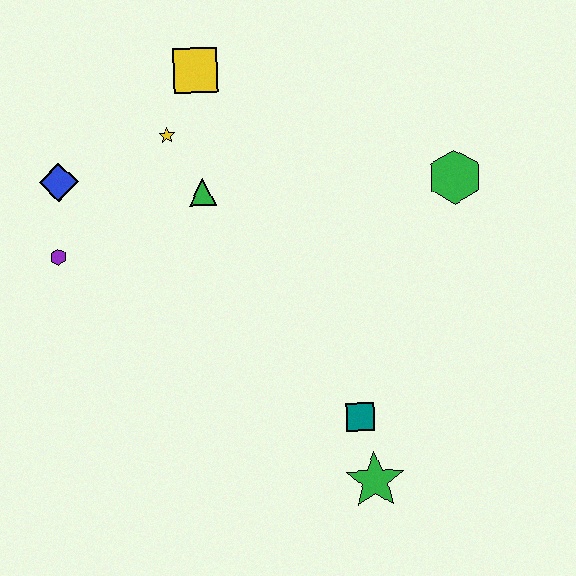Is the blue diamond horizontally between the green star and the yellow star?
No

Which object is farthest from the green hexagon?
The purple hexagon is farthest from the green hexagon.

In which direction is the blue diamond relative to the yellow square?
The blue diamond is to the left of the yellow square.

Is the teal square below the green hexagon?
Yes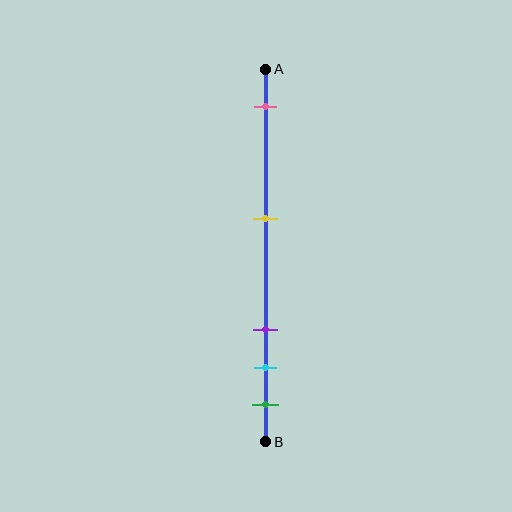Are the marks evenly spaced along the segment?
No, the marks are not evenly spaced.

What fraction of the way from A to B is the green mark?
The green mark is approximately 90% (0.9) of the way from A to B.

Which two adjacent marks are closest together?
The cyan and green marks are the closest adjacent pair.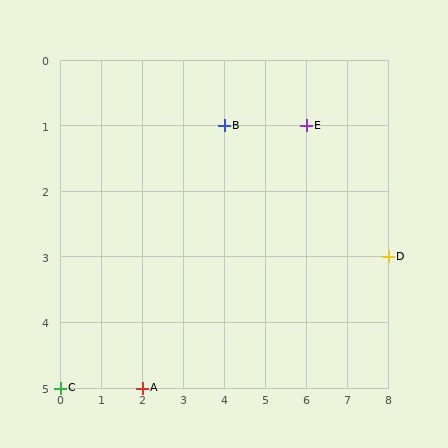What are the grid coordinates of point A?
Point A is at grid coordinates (2, 5).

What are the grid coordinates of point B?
Point B is at grid coordinates (4, 1).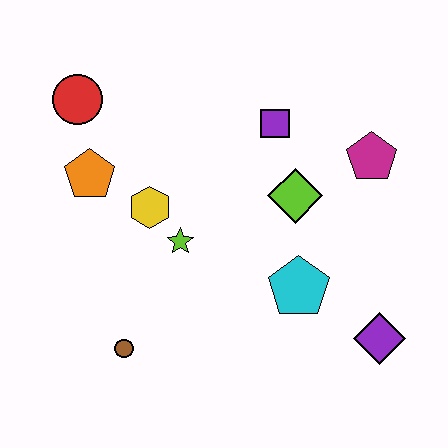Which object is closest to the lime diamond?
The purple square is closest to the lime diamond.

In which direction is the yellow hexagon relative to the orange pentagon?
The yellow hexagon is to the right of the orange pentagon.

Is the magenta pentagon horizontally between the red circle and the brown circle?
No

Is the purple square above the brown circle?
Yes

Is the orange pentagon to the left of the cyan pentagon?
Yes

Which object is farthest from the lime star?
The purple diamond is farthest from the lime star.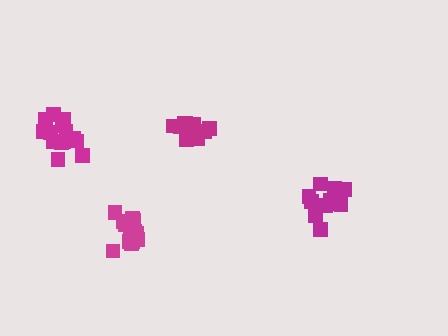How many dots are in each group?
Group 1: 14 dots, Group 2: 14 dots, Group 3: 16 dots, Group 4: 13 dots (57 total).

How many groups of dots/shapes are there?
There are 4 groups.